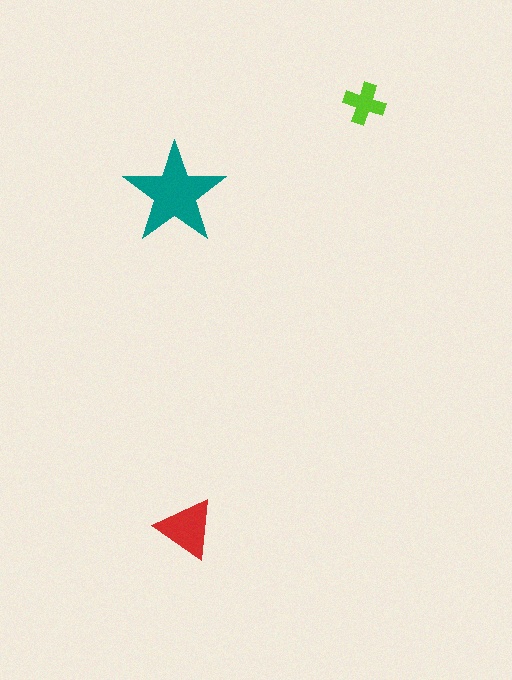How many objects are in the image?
There are 3 objects in the image.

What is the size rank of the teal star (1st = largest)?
1st.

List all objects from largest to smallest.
The teal star, the red triangle, the lime cross.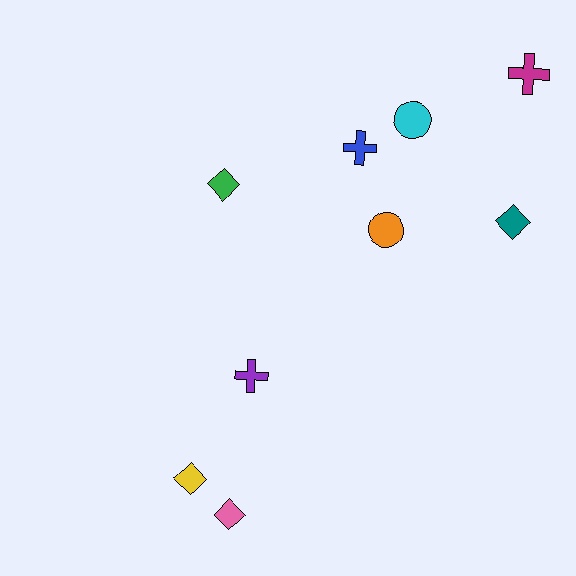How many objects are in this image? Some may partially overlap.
There are 9 objects.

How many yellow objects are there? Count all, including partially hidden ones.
There is 1 yellow object.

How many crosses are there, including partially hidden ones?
There are 3 crosses.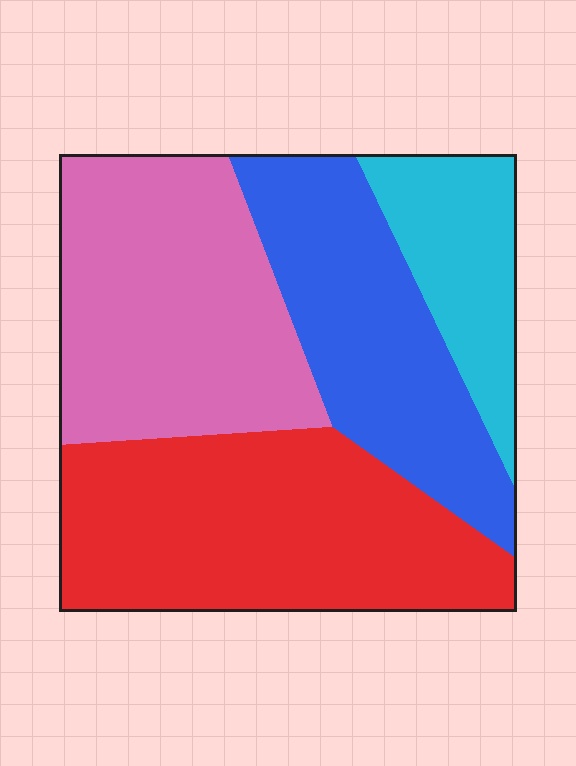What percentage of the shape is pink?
Pink covers 30% of the shape.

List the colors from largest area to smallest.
From largest to smallest: red, pink, blue, cyan.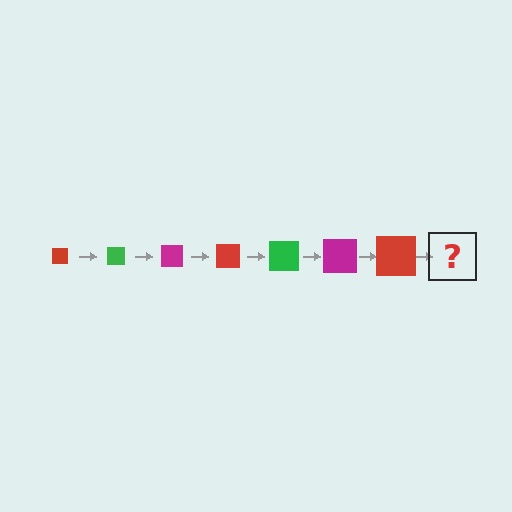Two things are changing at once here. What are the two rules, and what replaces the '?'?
The two rules are that the square grows larger each step and the color cycles through red, green, and magenta. The '?' should be a green square, larger than the previous one.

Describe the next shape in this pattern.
It should be a green square, larger than the previous one.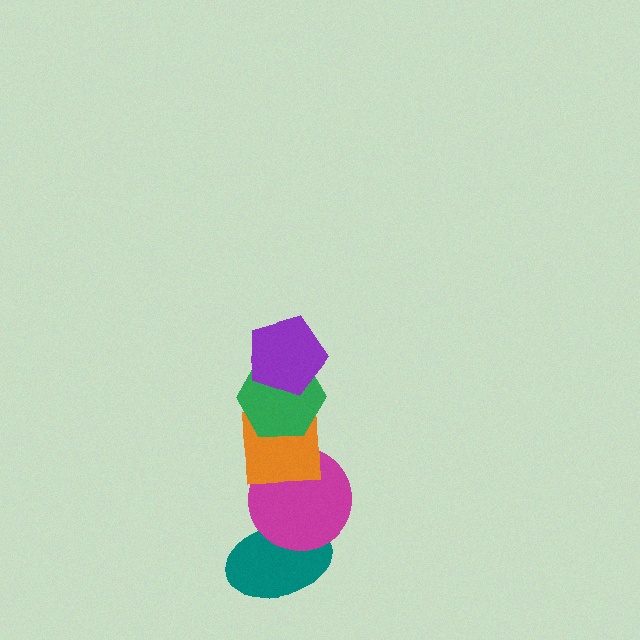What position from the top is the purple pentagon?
The purple pentagon is 1st from the top.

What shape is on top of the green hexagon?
The purple pentagon is on top of the green hexagon.